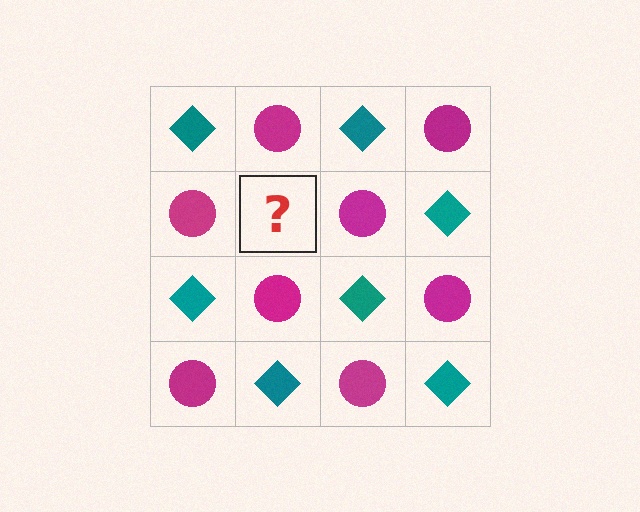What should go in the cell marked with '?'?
The missing cell should contain a teal diamond.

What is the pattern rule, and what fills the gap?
The rule is that it alternates teal diamond and magenta circle in a checkerboard pattern. The gap should be filled with a teal diamond.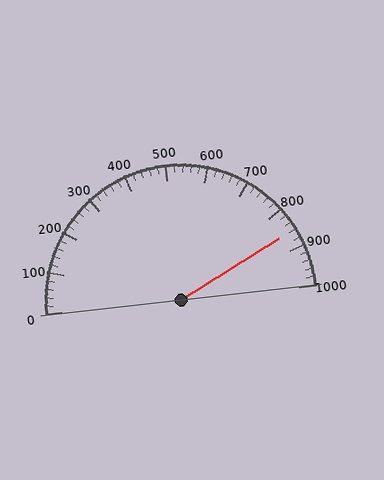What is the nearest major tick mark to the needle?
The nearest major tick mark is 900.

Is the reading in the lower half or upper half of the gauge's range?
The reading is in the upper half of the range (0 to 1000).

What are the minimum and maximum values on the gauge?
The gauge ranges from 0 to 1000.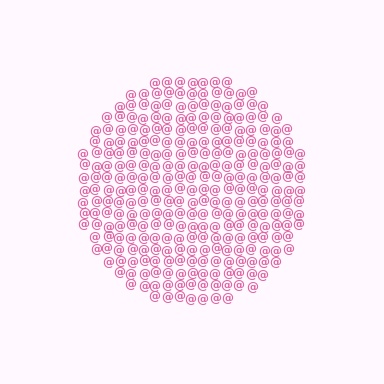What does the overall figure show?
The overall figure shows a circle.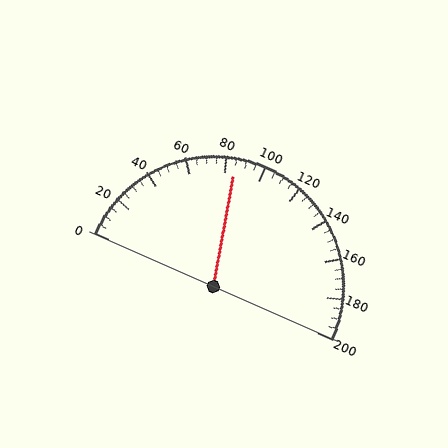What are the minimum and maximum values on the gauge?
The gauge ranges from 0 to 200.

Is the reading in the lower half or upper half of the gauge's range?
The reading is in the lower half of the range (0 to 200).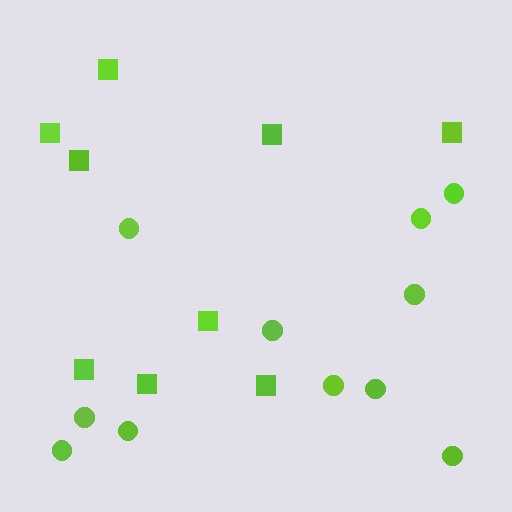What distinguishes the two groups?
There are 2 groups: one group of circles (11) and one group of squares (9).